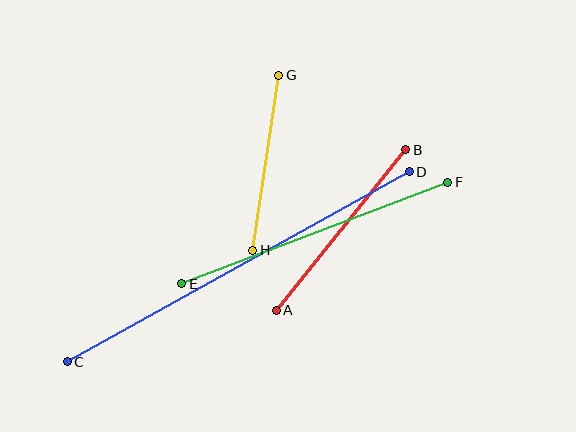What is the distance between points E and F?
The distance is approximately 285 pixels.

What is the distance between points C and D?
The distance is approximately 392 pixels.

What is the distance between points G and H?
The distance is approximately 177 pixels.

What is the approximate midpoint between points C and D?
The midpoint is at approximately (238, 267) pixels.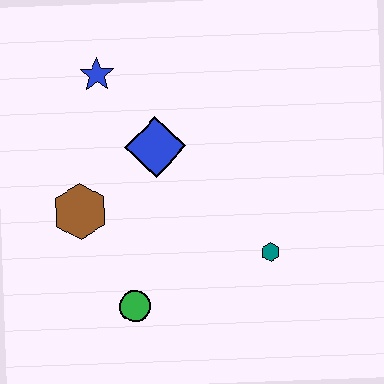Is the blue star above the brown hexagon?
Yes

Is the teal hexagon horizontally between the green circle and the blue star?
No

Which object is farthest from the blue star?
The teal hexagon is farthest from the blue star.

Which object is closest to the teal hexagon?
The green circle is closest to the teal hexagon.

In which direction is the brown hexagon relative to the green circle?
The brown hexagon is above the green circle.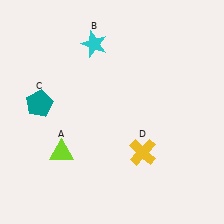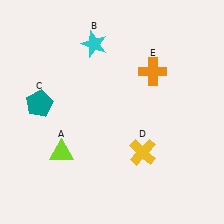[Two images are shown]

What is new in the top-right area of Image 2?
An orange cross (E) was added in the top-right area of Image 2.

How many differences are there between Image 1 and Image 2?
There is 1 difference between the two images.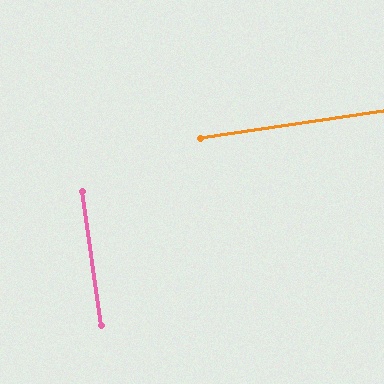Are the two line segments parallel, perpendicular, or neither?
Perpendicular — they meet at approximately 89°.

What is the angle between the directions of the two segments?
Approximately 89 degrees.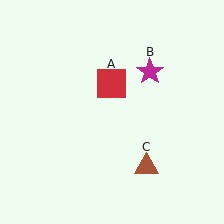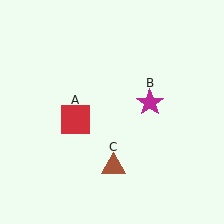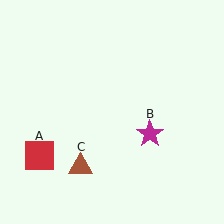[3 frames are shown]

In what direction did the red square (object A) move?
The red square (object A) moved down and to the left.